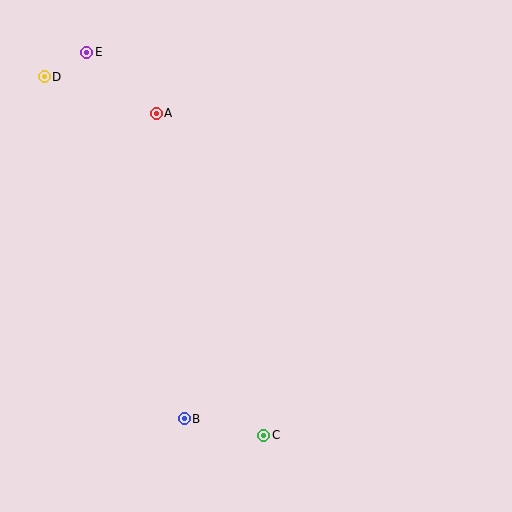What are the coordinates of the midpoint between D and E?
The midpoint between D and E is at (66, 65).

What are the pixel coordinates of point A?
Point A is at (156, 113).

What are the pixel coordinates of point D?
Point D is at (44, 77).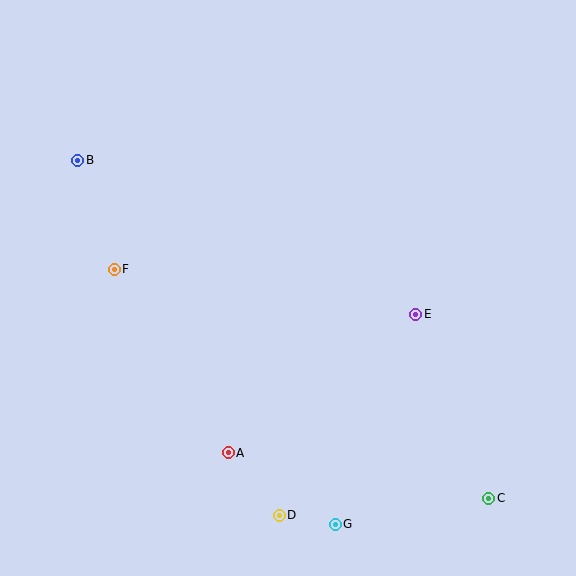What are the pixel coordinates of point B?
Point B is at (78, 160).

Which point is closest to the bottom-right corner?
Point C is closest to the bottom-right corner.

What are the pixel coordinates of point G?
Point G is at (335, 524).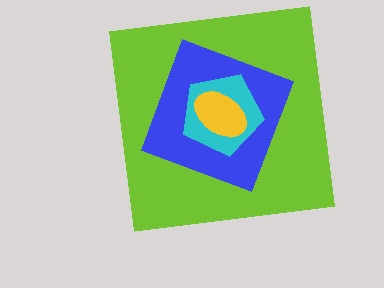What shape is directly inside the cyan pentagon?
The yellow ellipse.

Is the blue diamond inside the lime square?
Yes.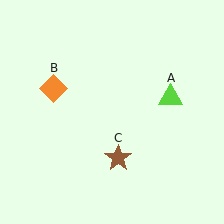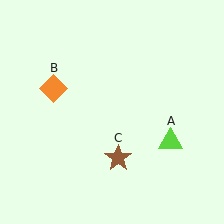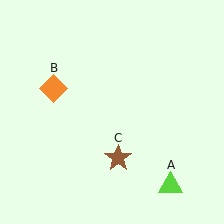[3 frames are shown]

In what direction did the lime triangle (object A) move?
The lime triangle (object A) moved down.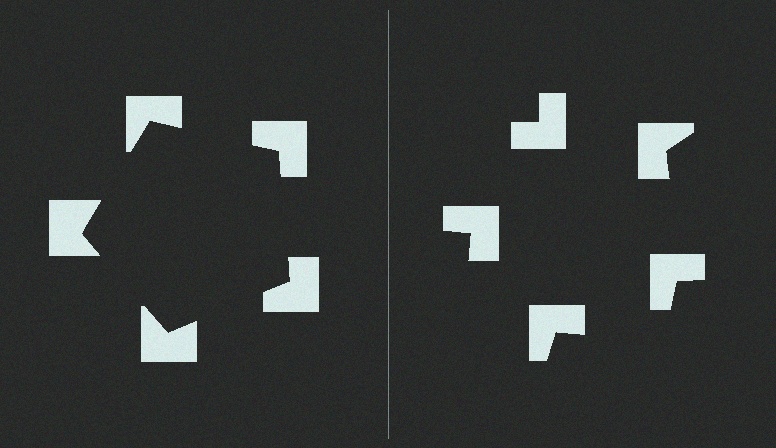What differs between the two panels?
The notched squares are positioned identically on both sides; only the wedge orientations differ. On the left they align to a pentagon; on the right they are misaligned.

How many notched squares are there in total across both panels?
10 — 5 on each side.